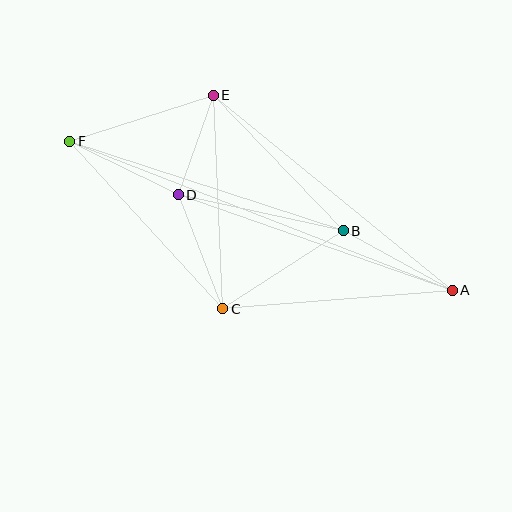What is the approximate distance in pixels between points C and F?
The distance between C and F is approximately 227 pixels.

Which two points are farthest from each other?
Points A and F are farthest from each other.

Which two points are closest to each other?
Points D and E are closest to each other.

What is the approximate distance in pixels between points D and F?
The distance between D and F is approximately 121 pixels.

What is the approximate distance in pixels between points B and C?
The distance between B and C is approximately 144 pixels.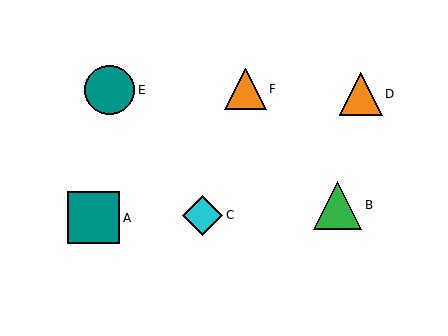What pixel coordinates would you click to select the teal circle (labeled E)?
Click at (110, 90) to select the teal circle E.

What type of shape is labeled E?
Shape E is a teal circle.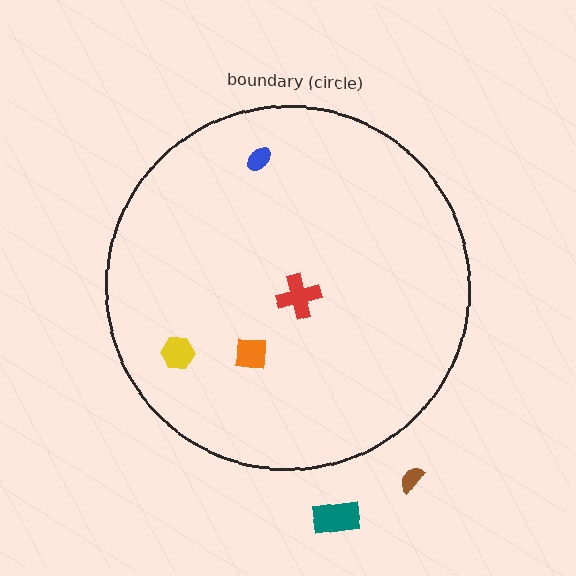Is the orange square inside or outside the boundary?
Inside.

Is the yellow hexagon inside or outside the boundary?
Inside.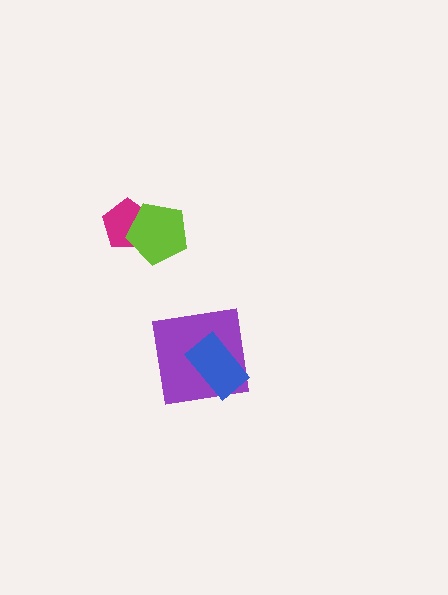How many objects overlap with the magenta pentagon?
1 object overlaps with the magenta pentagon.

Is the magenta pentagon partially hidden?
Yes, it is partially covered by another shape.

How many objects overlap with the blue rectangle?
1 object overlaps with the blue rectangle.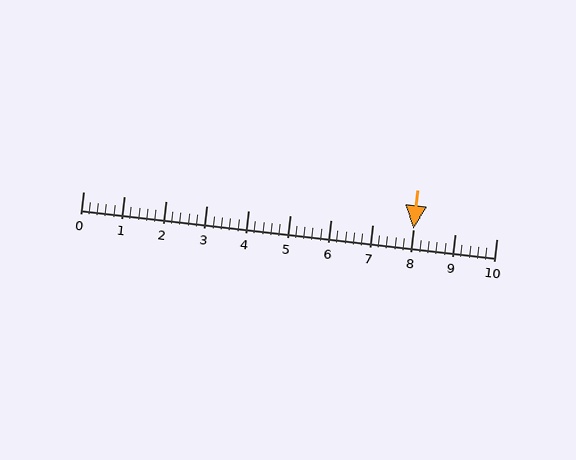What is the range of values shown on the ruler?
The ruler shows values from 0 to 10.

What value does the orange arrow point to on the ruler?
The orange arrow points to approximately 8.0.